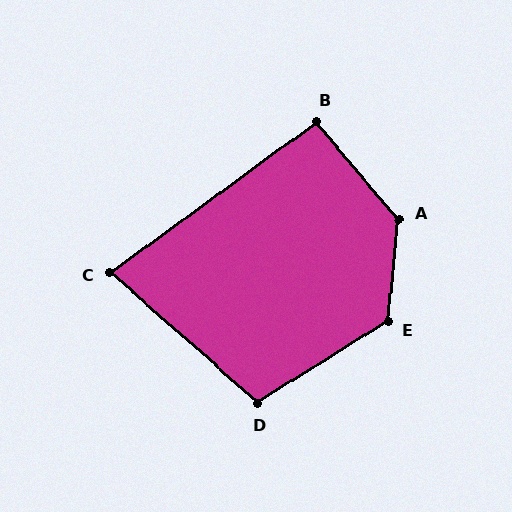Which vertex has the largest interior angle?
A, at approximately 134 degrees.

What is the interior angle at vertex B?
Approximately 94 degrees (approximately right).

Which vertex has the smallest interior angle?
C, at approximately 78 degrees.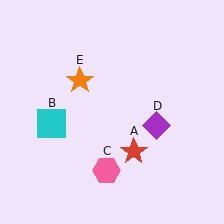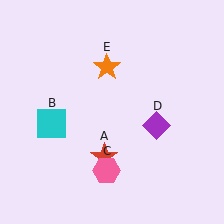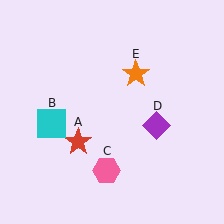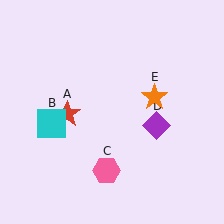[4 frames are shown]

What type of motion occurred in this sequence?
The red star (object A), orange star (object E) rotated clockwise around the center of the scene.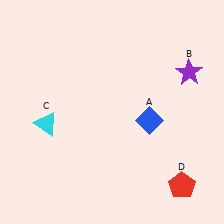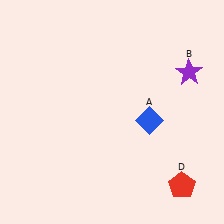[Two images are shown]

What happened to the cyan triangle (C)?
The cyan triangle (C) was removed in Image 2. It was in the bottom-left area of Image 1.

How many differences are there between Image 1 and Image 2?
There is 1 difference between the two images.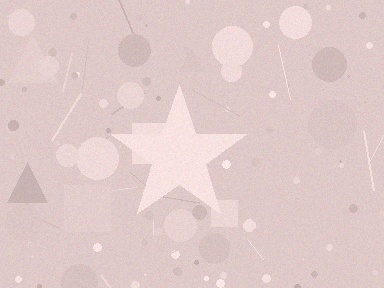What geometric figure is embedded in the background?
A star is embedded in the background.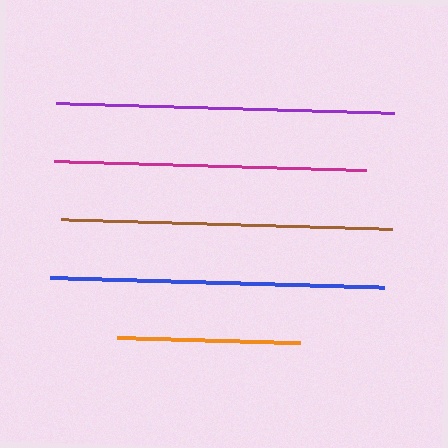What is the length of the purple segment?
The purple segment is approximately 339 pixels long.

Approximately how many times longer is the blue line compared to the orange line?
The blue line is approximately 1.8 times the length of the orange line.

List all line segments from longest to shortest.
From longest to shortest: purple, blue, brown, magenta, orange.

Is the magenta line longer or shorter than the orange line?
The magenta line is longer than the orange line.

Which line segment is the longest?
The purple line is the longest at approximately 339 pixels.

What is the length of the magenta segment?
The magenta segment is approximately 312 pixels long.